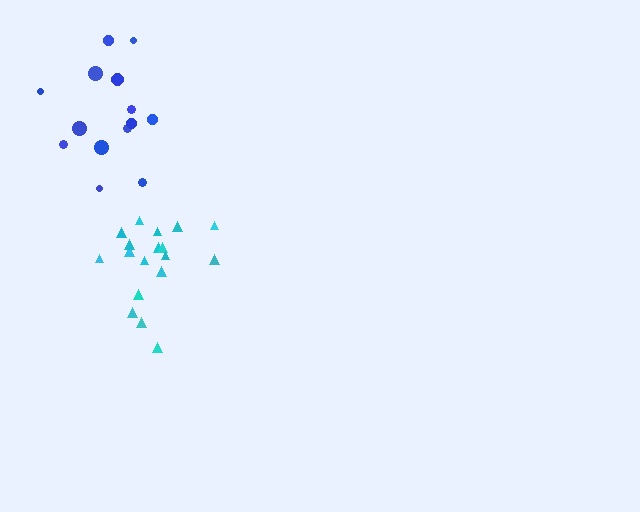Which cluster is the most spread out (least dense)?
Blue.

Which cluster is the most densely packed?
Cyan.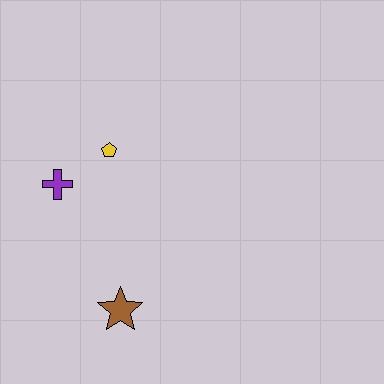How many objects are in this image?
There are 3 objects.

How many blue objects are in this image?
There are no blue objects.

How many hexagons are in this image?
There are no hexagons.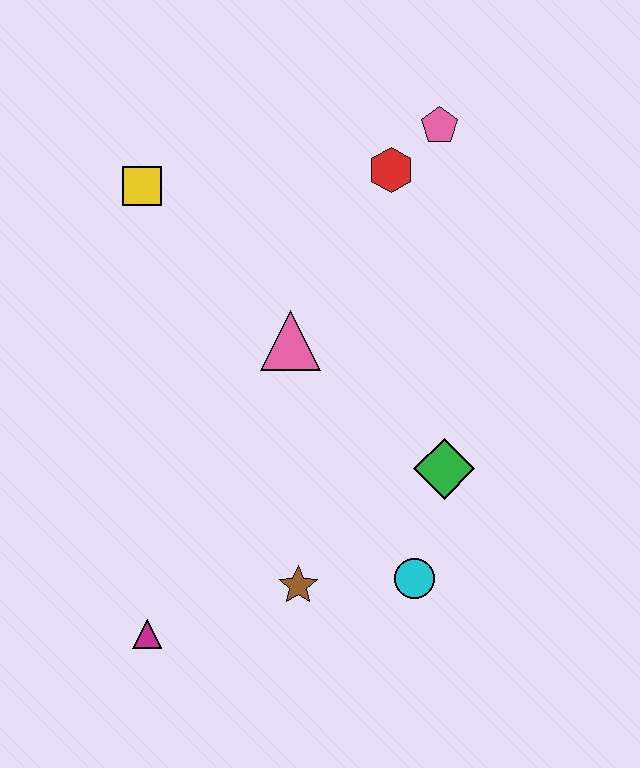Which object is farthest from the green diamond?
The yellow square is farthest from the green diamond.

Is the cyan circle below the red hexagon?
Yes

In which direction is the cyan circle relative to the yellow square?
The cyan circle is below the yellow square.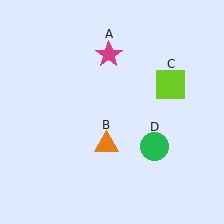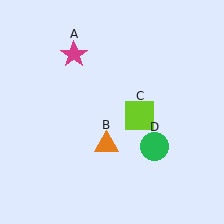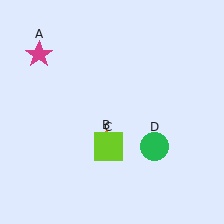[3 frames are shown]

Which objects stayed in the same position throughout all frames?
Orange triangle (object B) and green circle (object D) remained stationary.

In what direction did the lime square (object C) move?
The lime square (object C) moved down and to the left.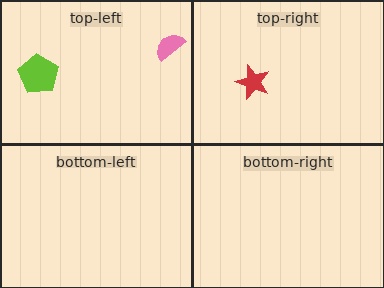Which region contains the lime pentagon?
The top-left region.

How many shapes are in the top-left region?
2.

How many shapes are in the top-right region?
1.